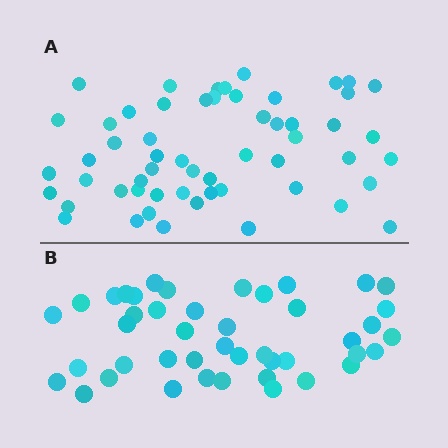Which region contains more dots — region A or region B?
Region A (the top region) has more dots.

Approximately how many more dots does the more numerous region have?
Region A has roughly 12 or so more dots than region B.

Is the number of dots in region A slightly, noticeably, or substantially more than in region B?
Region A has noticeably more, but not dramatically so. The ratio is roughly 1.3 to 1.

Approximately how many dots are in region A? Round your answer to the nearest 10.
About 60 dots. (The exact count is 56, which rounds to 60.)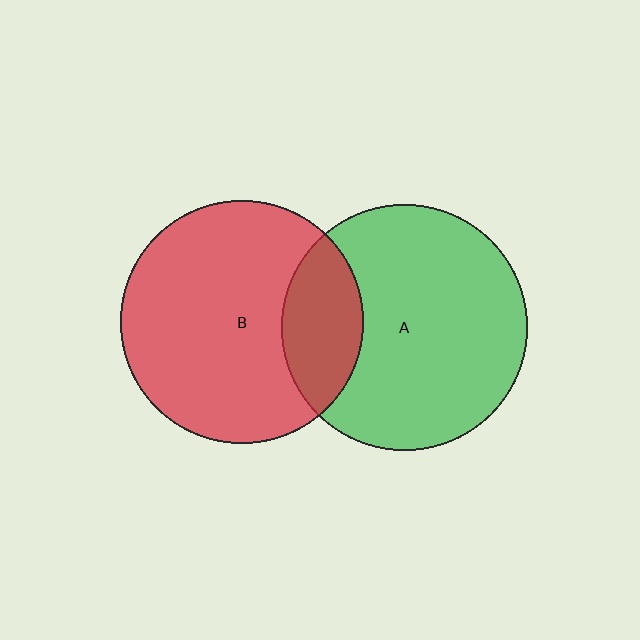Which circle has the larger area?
Circle A (green).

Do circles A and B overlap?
Yes.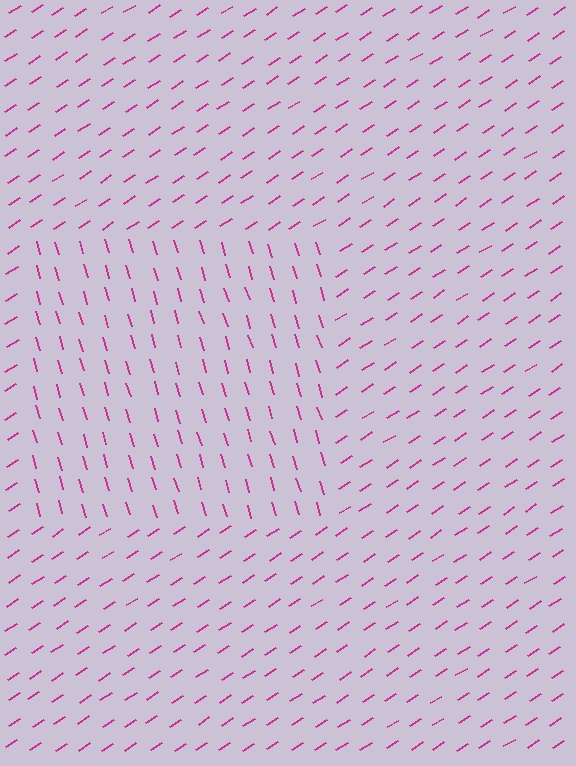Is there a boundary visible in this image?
Yes, there is a texture boundary formed by a change in line orientation.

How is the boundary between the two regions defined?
The boundary is defined purely by a change in line orientation (approximately 73 degrees difference). All lines are the same color and thickness.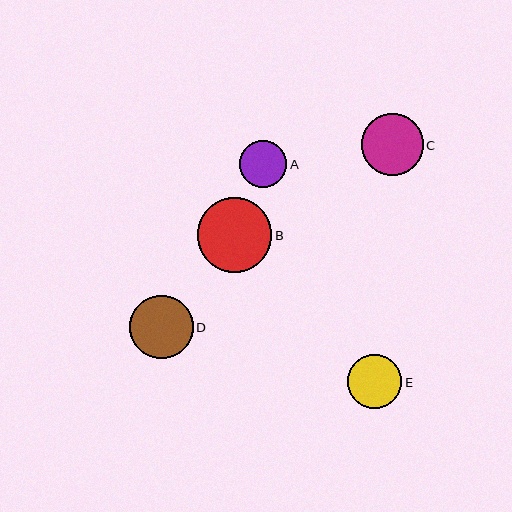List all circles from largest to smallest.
From largest to smallest: B, D, C, E, A.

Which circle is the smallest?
Circle A is the smallest with a size of approximately 47 pixels.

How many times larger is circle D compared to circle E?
Circle D is approximately 1.2 times the size of circle E.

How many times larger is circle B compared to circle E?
Circle B is approximately 1.4 times the size of circle E.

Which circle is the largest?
Circle B is the largest with a size of approximately 74 pixels.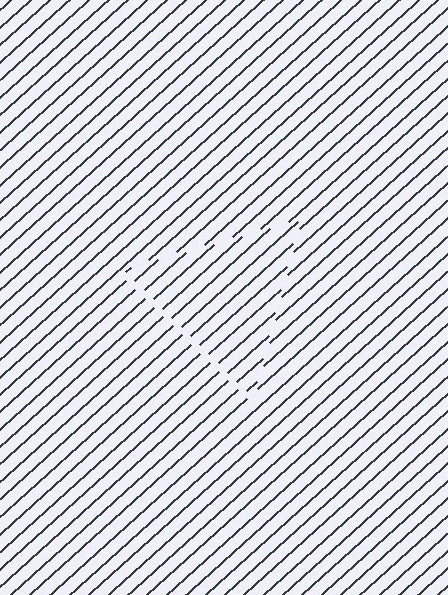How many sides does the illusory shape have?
3 sides — the line-ends trace a triangle.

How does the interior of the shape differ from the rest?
The interior of the shape contains the same grating, shifted by half a period — the contour is defined by the phase discontinuity where line-ends from the inner and outer gratings abut.